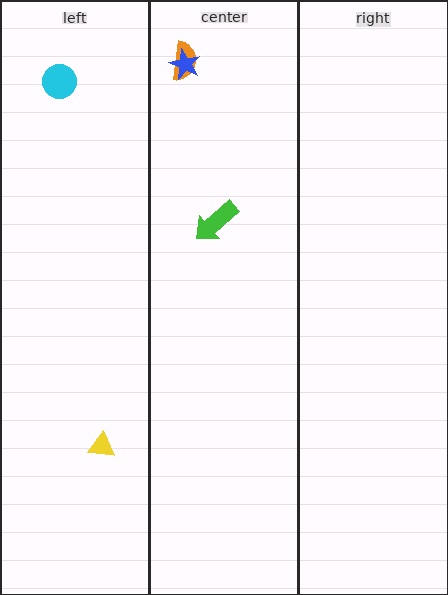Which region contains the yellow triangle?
The left region.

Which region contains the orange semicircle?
The center region.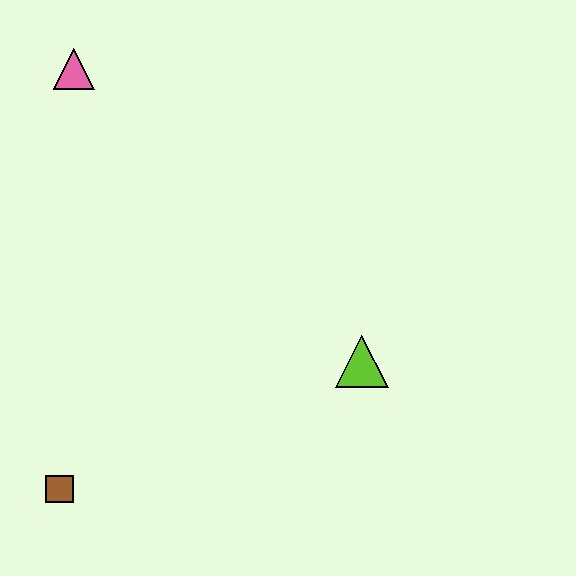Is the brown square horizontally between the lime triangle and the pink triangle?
No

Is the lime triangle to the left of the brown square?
No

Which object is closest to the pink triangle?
The lime triangle is closest to the pink triangle.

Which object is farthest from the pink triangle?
The brown square is farthest from the pink triangle.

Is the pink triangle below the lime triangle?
No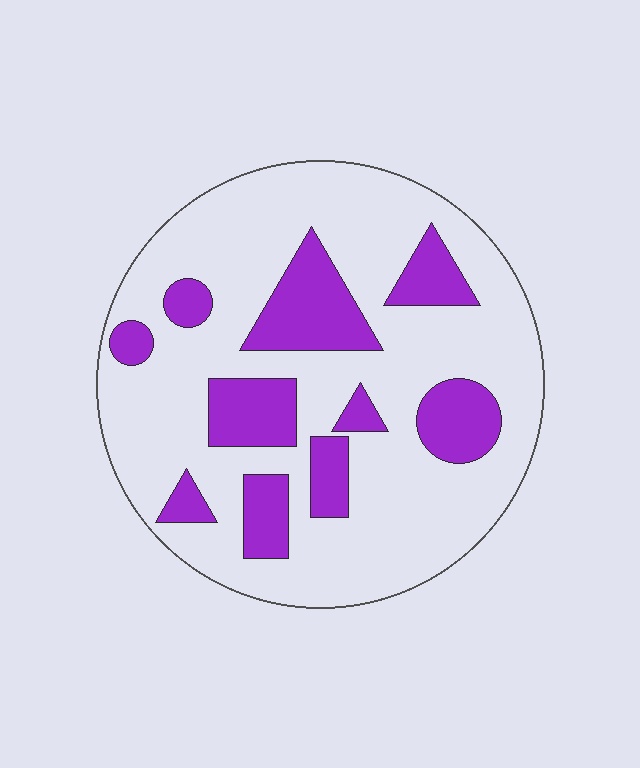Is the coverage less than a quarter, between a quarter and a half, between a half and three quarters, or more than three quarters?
Less than a quarter.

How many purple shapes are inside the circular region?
10.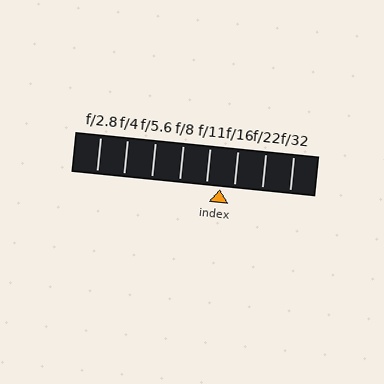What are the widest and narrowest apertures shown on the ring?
The widest aperture shown is f/2.8 and the narrowest is f/32.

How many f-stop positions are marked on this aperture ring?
There are 8 f-stop positions marked.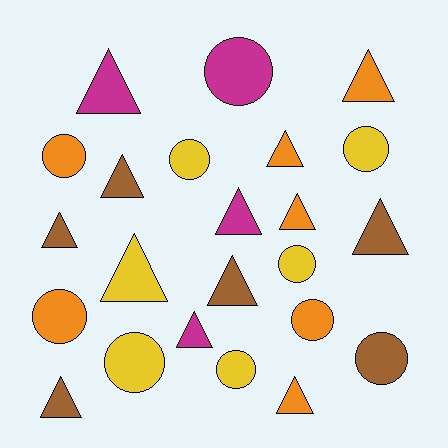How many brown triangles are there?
There are 5 brown triangles.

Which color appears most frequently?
Orange, with 7 objects.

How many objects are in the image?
There are 23 objects.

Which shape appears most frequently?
Triangle, with 13 objects.